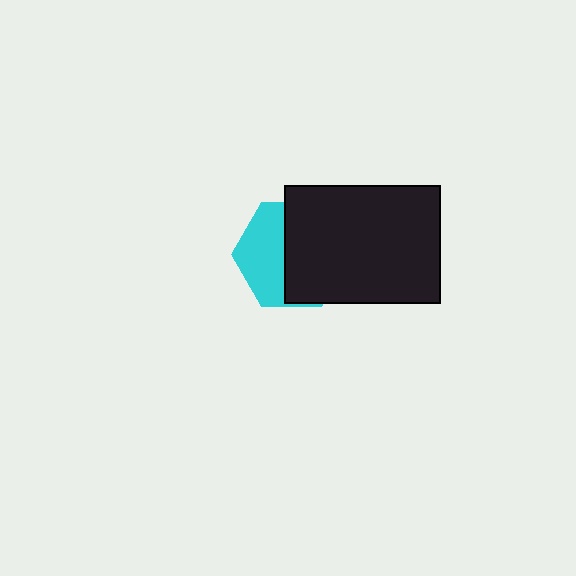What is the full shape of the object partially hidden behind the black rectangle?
The partially hidden object is a cyan hexagon.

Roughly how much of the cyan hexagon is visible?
A small part of it is visible (roughly 43%).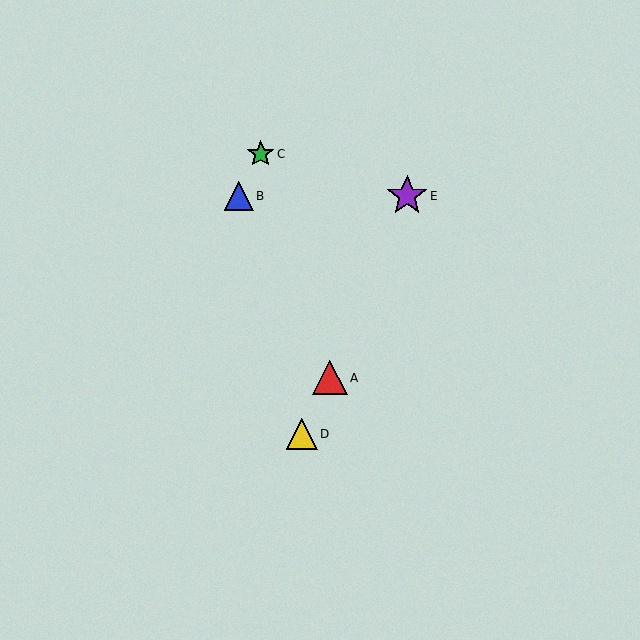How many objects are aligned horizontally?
2 objects (B, E) are aligned horizontally.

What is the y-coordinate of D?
Object D is at y≈434.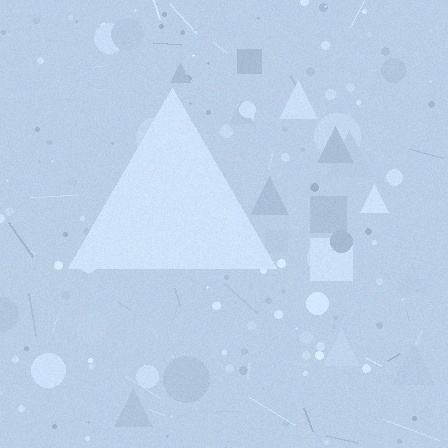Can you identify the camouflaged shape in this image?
The camouflaged shape is a triangle.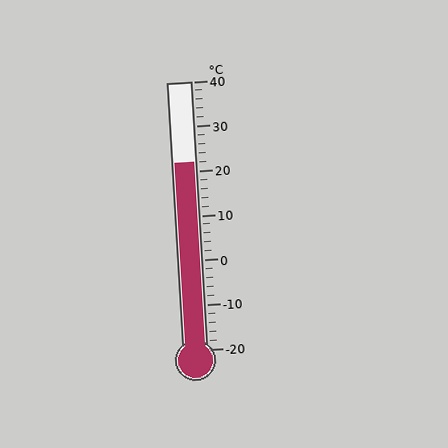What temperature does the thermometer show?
The thermometer shows approximately 22°C.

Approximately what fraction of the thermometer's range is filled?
The thermometer is filled to approximately 70% of its range.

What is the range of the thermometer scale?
The thermometer scale ranges from -20°C to 40°C.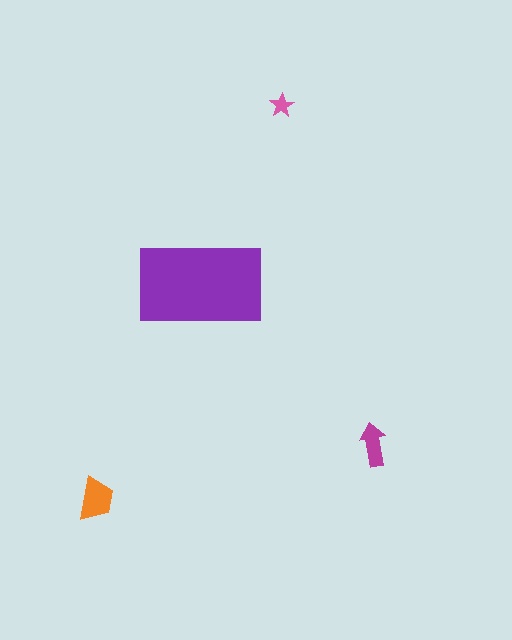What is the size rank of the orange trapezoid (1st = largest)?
2nd.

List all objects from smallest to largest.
The pink star, the magenta arrow, the orange trapezoid, the purple rectangle.